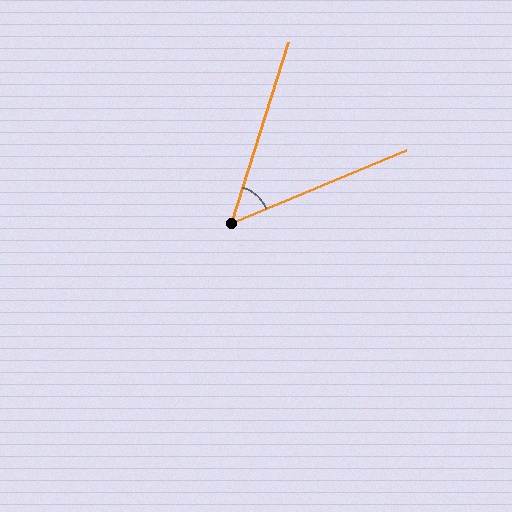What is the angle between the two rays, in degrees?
Approximately 50 degrees.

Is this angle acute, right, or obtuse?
It is acute.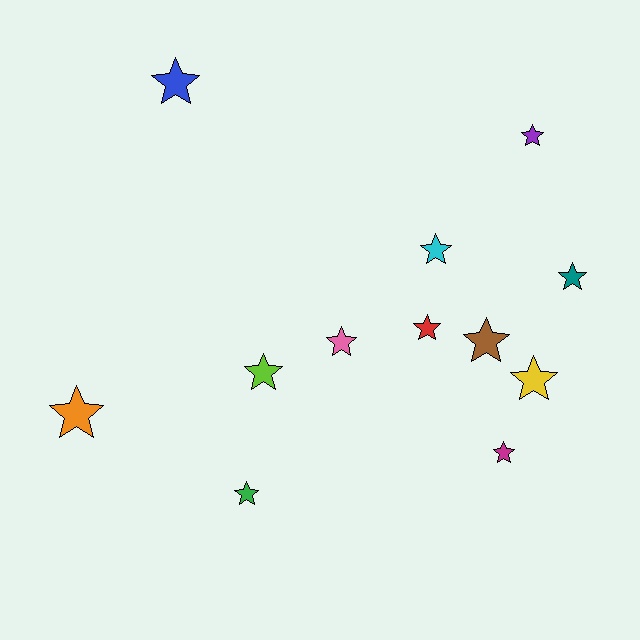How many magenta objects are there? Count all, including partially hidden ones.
There is 1 magenta object.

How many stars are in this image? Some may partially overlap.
There are 12 stars.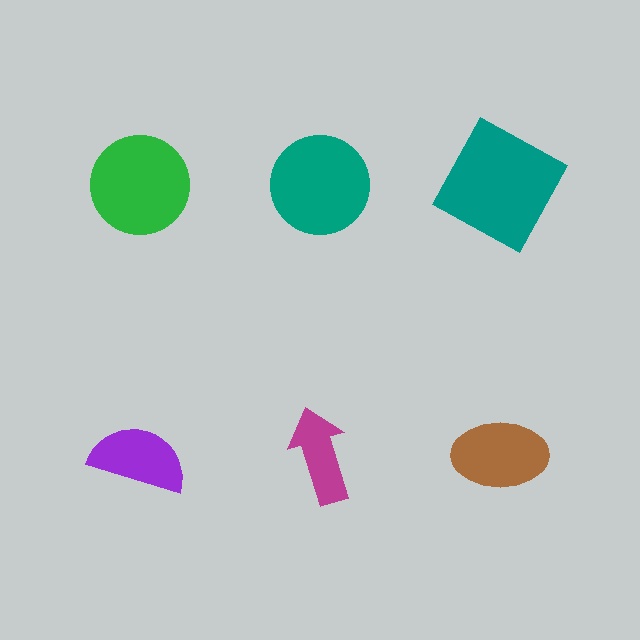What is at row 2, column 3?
A brown ellipse.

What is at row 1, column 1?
A green circle.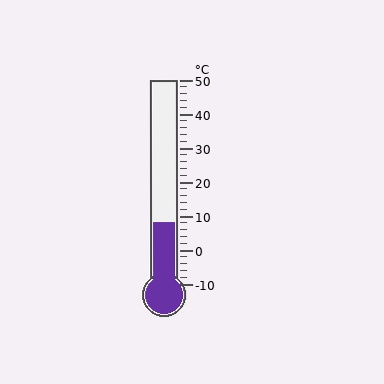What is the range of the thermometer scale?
The thermometer scale ranges from -10°C to 50°C.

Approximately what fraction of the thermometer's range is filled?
The thermometer is filled to approximately 30% of its range.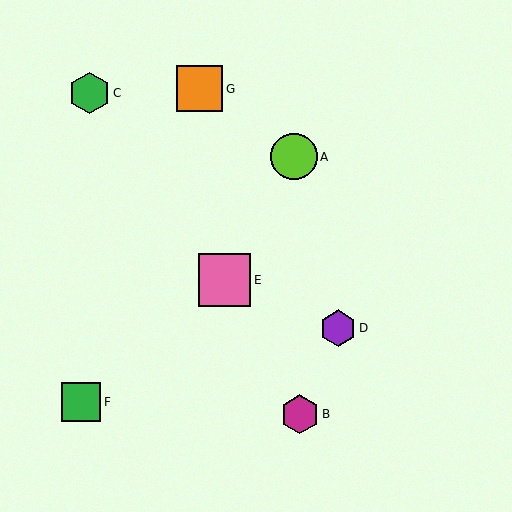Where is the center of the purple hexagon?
The center of the purple hexagon is at (338, 328).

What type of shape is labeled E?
Shape E is a pink square.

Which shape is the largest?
The pink square (labeled E) is the largest.